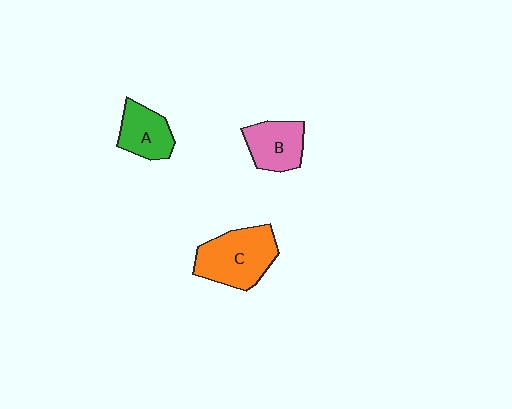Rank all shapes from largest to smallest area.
From largest to smallest: C (orange), B (pink), A (green).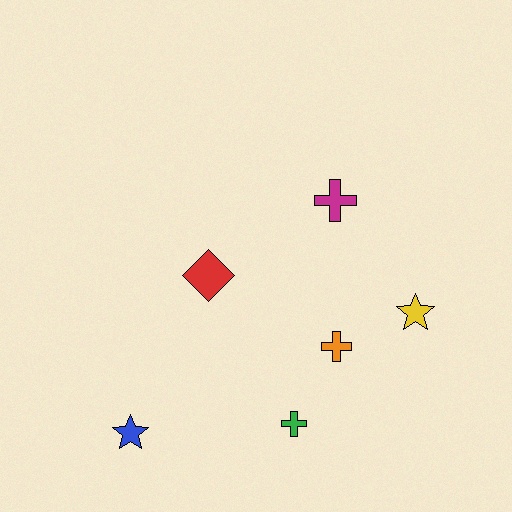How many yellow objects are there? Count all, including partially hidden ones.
There is 1 yellow object.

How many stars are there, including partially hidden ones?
There are 2 stars.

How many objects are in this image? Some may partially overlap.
There are 6 objects.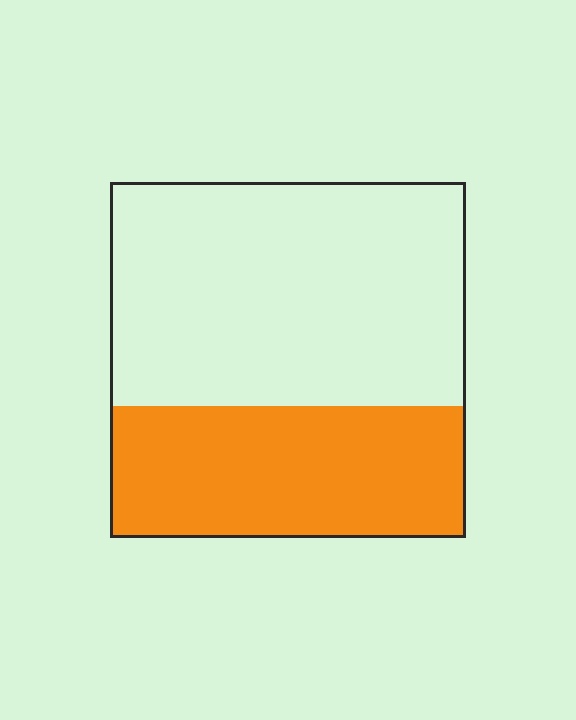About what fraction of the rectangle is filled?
About three eighths (3/8).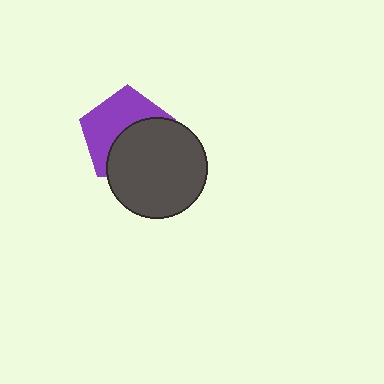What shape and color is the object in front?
The object in front is a dark gray circle.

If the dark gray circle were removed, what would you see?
You would see the complete purple pentagon.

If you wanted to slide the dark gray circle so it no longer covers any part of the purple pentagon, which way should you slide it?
Slide it toward the lower-right — that is the most direct way to separate the two shapes.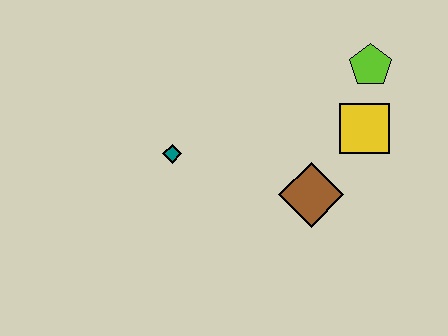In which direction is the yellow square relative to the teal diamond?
The yellow square is to the right of the teal diamond.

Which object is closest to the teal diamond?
The brown diamond is closest to the teal diamond.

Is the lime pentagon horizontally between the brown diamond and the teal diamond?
No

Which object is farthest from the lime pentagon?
The teal diamond is farthest from the lime pentagon.